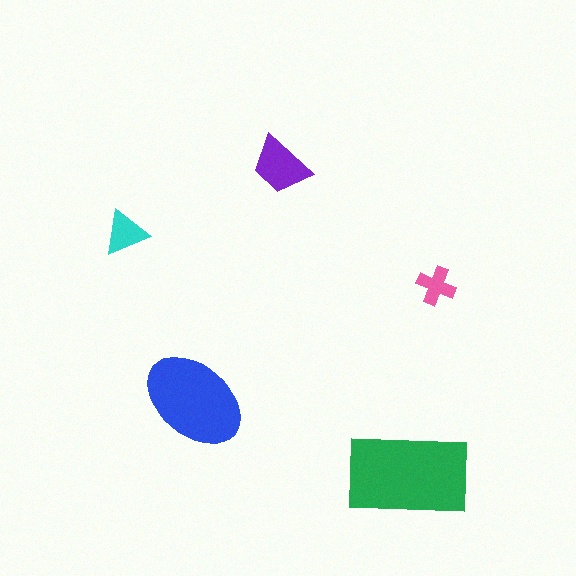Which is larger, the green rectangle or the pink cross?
The green rectangle.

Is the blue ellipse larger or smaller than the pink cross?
Larger.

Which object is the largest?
The green rectangle.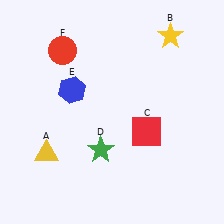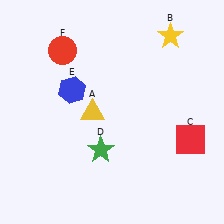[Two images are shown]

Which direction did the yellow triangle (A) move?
The yellow triangle (A) moved right.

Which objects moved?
The objects that moved are: the yellow triangle (A), the red square (C).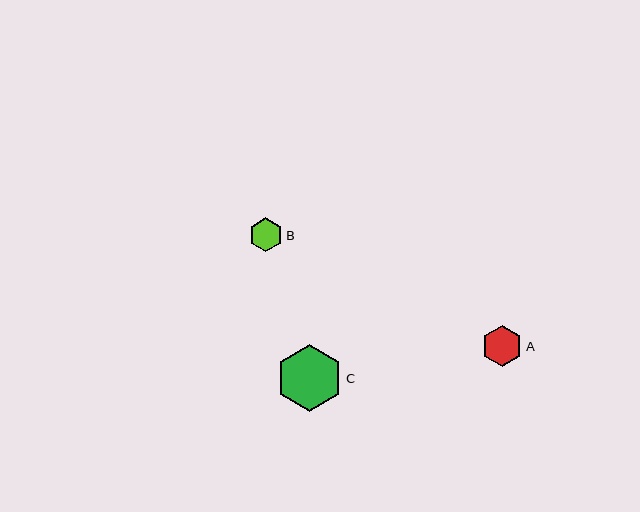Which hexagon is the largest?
Hexagon C is the largest with a size of approximately 67 pixels.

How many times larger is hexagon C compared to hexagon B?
Hexagon C is approximately 2.0 times the size of hexagon B.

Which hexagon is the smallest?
Hexagon B is the smallest with a size of approximately 34 pixels.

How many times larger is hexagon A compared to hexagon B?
Hexagon A is approximately 1.2 times the size of hexagon B.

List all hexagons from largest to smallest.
From largest to smallest: C, A, B.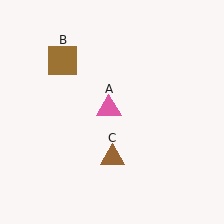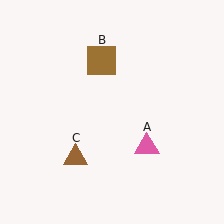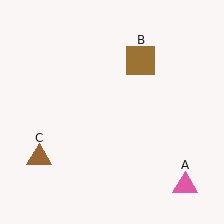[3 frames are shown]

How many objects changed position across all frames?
3 objects changed position: pink triangle (object A), brown square (object B), brown triangle (object C).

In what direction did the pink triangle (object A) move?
The pink triangle (object A) moved down and to the right.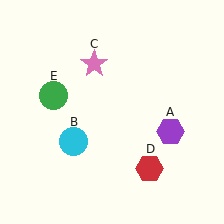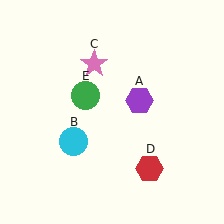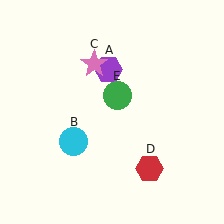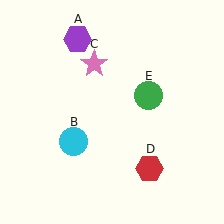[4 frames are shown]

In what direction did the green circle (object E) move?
The green circle (object E) moved right.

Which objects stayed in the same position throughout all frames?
Cyan circle (object B) and pink star (object C) and red hexagon (object D) remained stationary.